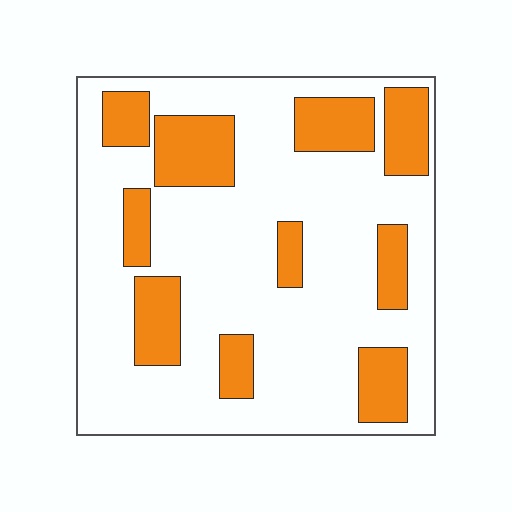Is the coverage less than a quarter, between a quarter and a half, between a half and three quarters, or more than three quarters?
Between a quarter and a half.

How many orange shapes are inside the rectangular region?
10.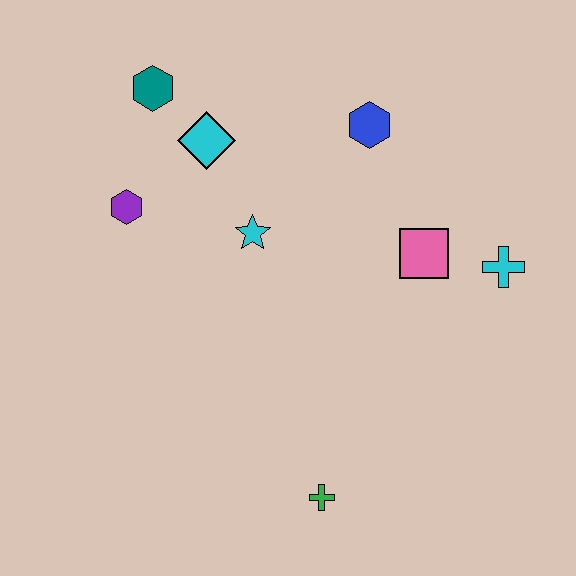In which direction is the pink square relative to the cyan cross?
The pink square is to the left of the cyan cross.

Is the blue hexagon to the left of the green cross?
No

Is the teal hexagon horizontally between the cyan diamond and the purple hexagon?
Yes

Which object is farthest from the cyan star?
The green cross is farthest from the cyan star.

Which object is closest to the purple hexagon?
The cyan diamond is closest to the purple hexagon.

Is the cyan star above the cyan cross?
Yes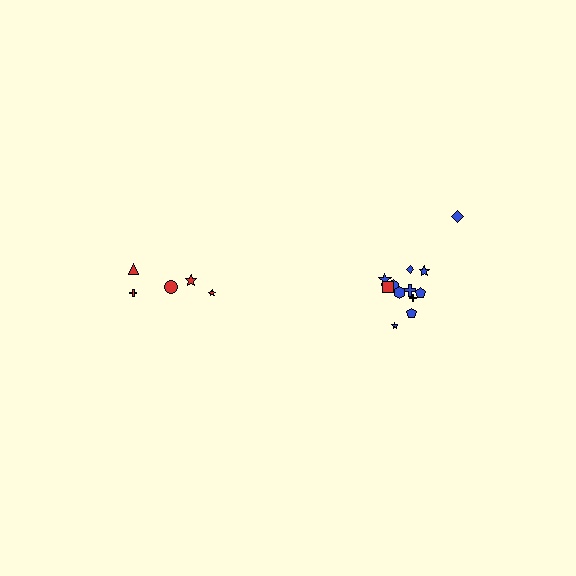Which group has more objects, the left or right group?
The right group.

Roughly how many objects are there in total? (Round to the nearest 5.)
Roughly 15 objects in total.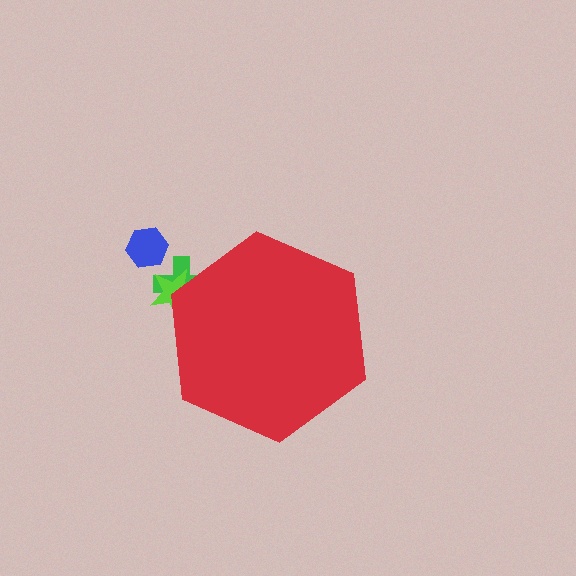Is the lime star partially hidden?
Yes, the lime star is partially hidden behind the red hexagon.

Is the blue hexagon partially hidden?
No, the blue hexagon is fully visible.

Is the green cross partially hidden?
Yes, the green cross is partially hidden behind the red hexagon.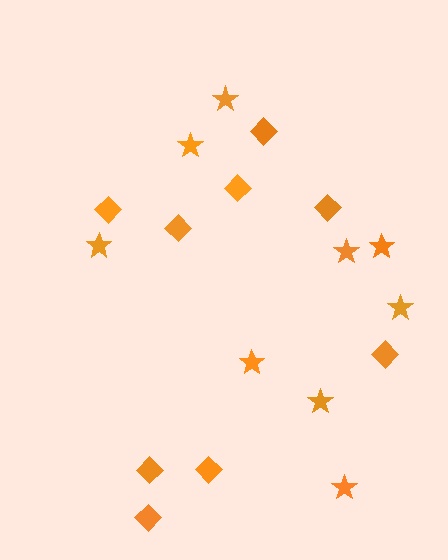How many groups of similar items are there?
There are 2 groups: one group of diamonds (9) and one group of stars (9).